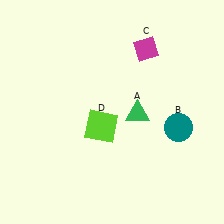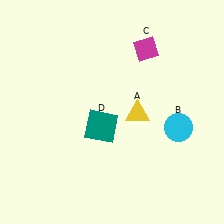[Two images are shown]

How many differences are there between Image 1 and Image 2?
There are 3 differences between the two images.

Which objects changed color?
A changed from green to yellow. B changed from teal to cyan. D changed from lime to teal.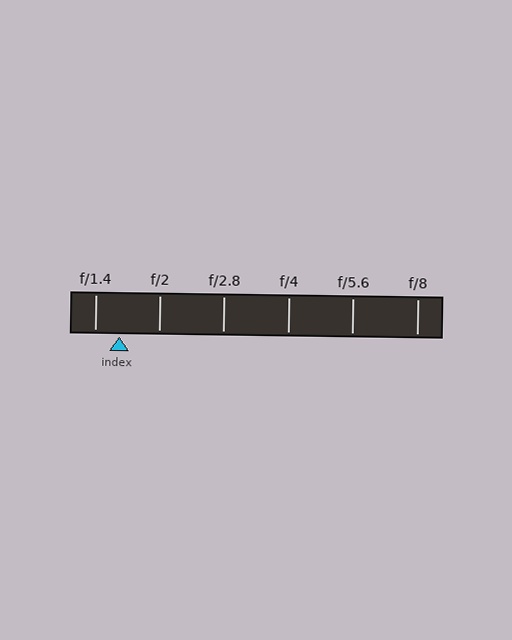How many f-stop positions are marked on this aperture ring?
There are 6 f-stop positions marked.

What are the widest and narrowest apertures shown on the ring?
The widest aperture shown is f/1.4 and the narrowest is f/8.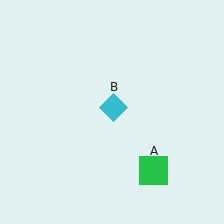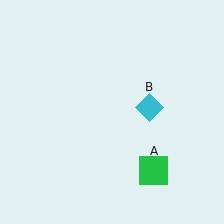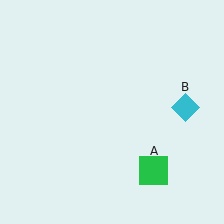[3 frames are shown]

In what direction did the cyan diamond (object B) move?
The cyan diamond (object B) moved right.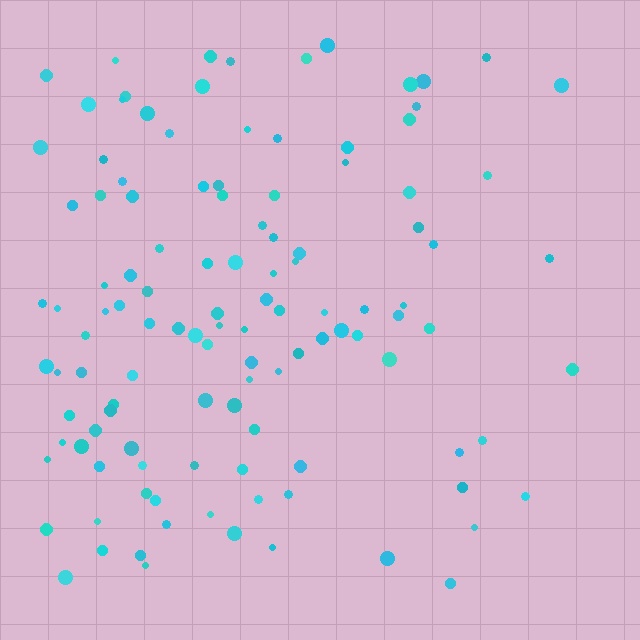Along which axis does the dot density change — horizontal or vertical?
Horizontal.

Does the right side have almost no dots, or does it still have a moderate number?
Still a moderate number, just noticeably fewer than the left.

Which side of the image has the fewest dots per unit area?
The right.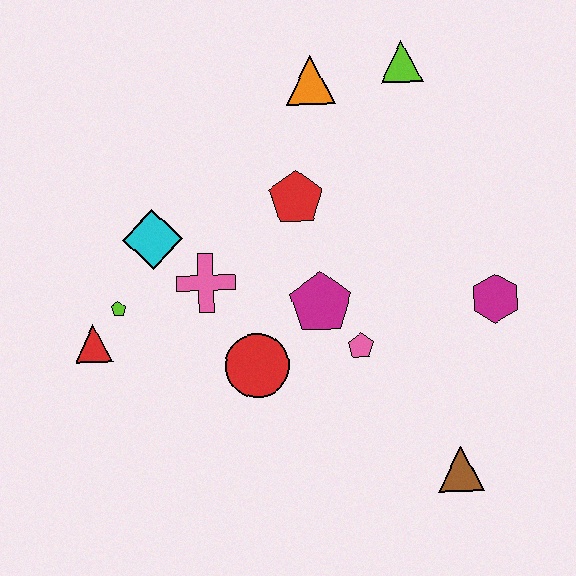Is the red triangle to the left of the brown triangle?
Yes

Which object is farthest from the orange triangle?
The brown triangle is farthest from the orange triangle.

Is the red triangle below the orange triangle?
Yes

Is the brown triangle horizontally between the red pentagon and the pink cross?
No